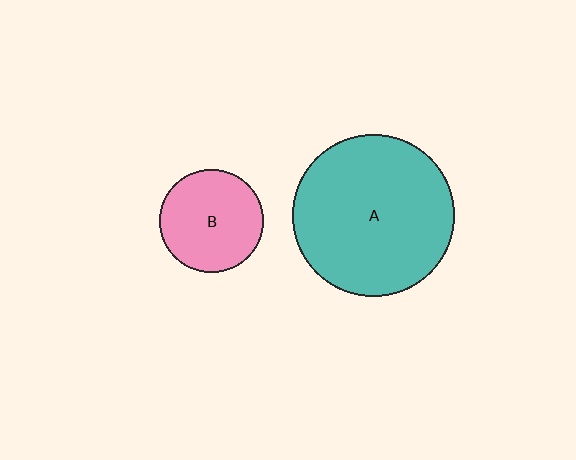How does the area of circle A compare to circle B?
Approximately 2.4 times.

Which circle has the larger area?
Circle A (teal).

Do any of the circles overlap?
No, none of the circles overlap.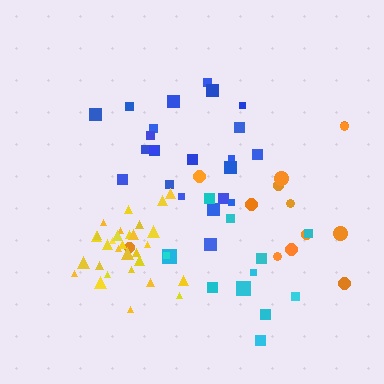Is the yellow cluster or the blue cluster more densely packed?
Yellow.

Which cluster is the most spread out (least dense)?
Orange.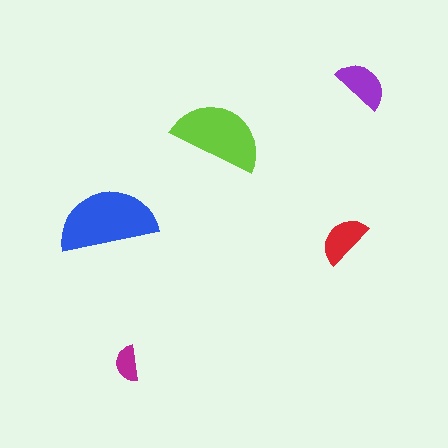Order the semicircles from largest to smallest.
the blue one, the lime one, the purple one, the red one, the magenta one.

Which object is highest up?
The purple semicircle is topmost.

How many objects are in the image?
There are 5 objects in the image.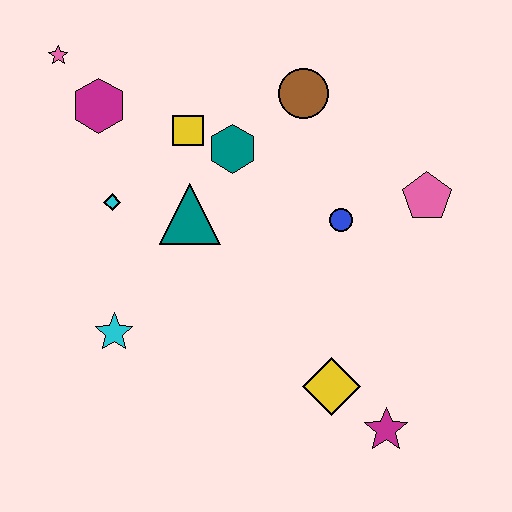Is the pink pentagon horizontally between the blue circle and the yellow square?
No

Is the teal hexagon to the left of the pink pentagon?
Yes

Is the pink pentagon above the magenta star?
Yes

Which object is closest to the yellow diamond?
The magenta star is closest to the yellow diamond.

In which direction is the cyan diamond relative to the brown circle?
The cyan diamond is to the left of the brown circle.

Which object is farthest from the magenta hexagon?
The magenta star is farthest from the magenta hexagon.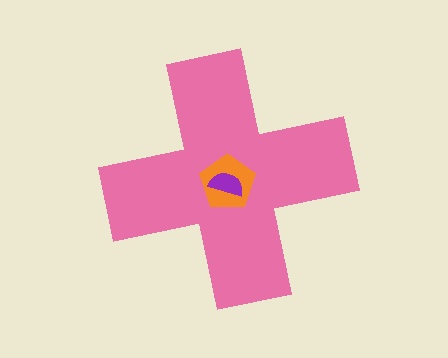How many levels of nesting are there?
3.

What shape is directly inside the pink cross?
The orange pentagon.